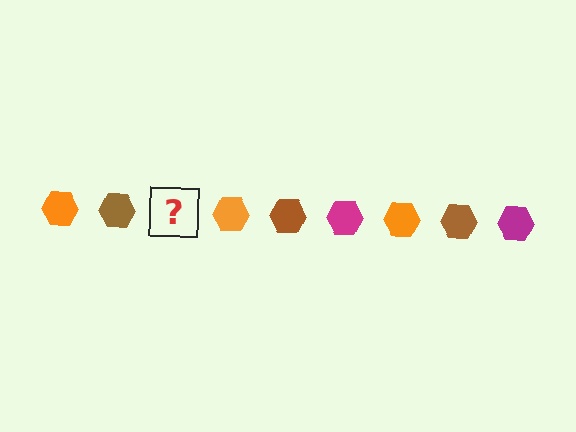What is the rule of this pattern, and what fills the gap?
The rule is that the pattern cycles through orange, brown, magenta hexagons. The gap should be filled with a magenta hexagon.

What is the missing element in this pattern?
The missing element is a magenta hexagon.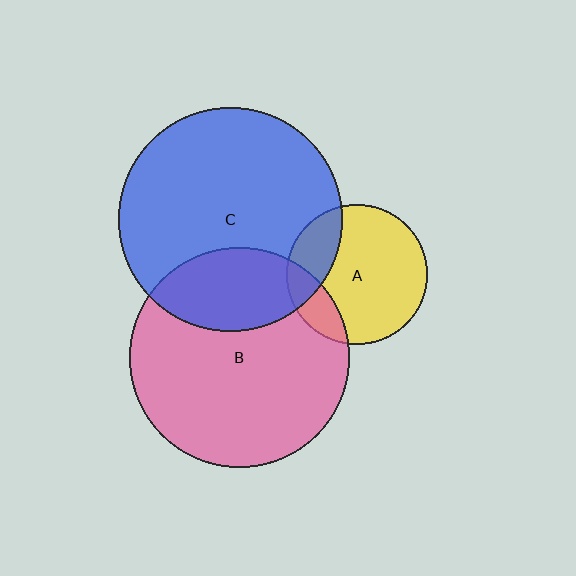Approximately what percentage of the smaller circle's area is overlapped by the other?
Approximately 25%.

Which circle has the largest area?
Circle C (blue).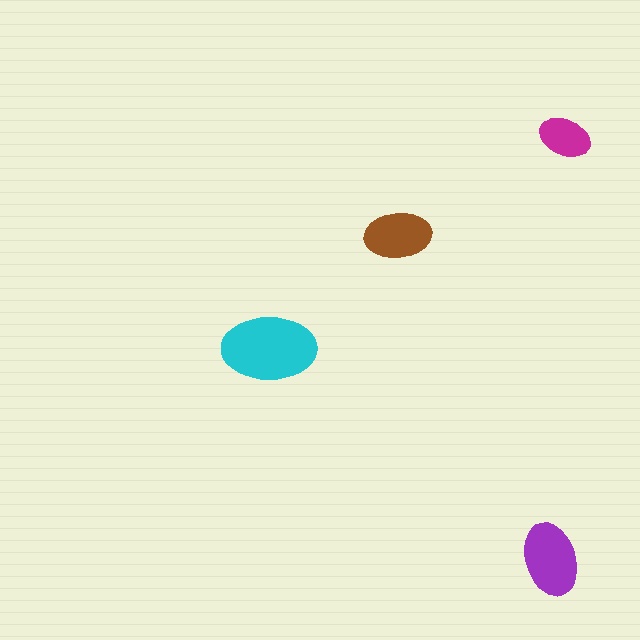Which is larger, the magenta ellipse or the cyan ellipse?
The cyan one.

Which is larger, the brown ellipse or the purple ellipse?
The purple one.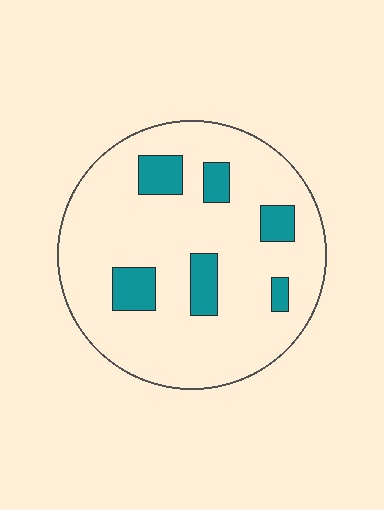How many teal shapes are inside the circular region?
6.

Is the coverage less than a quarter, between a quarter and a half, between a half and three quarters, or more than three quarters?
Less than a quarter.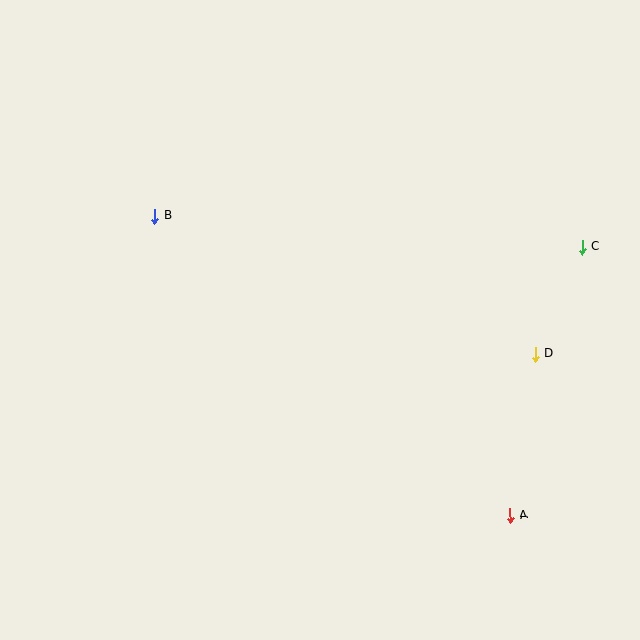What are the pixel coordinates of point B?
Point B is at (154, 216).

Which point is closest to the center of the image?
Point B at (154, 216) is closest to the center.